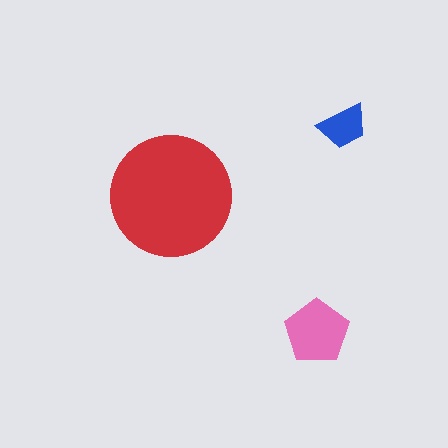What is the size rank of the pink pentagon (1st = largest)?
2nd.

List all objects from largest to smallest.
The red circle, the pink pentagon, the blue trapezoid.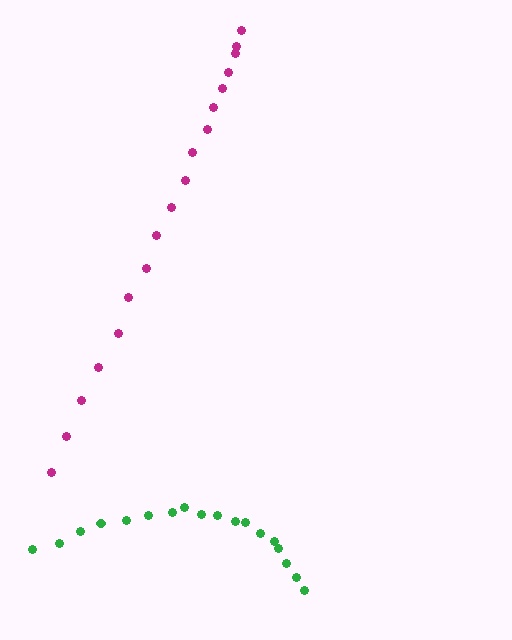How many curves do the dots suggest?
There are 2 distinct paths.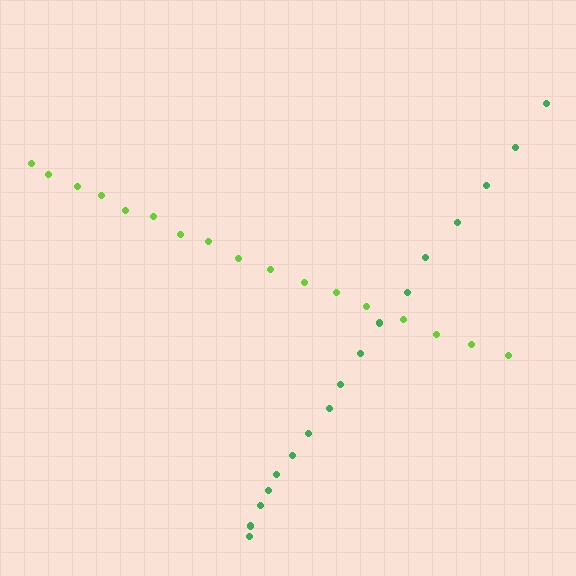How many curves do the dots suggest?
There are 2 distinct paths.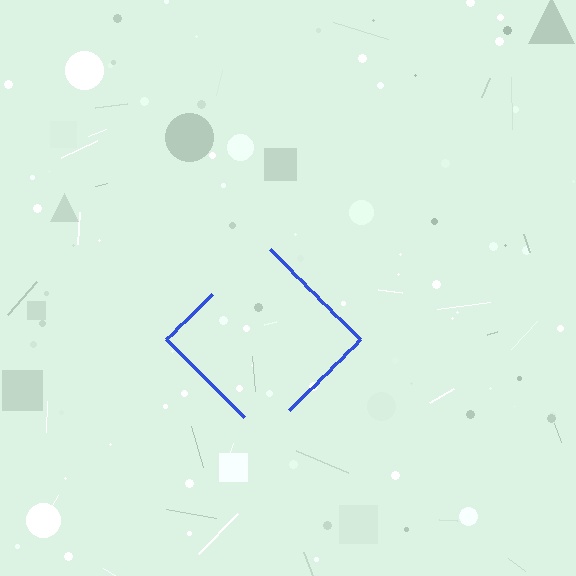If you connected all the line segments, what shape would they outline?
They would outline a diamond.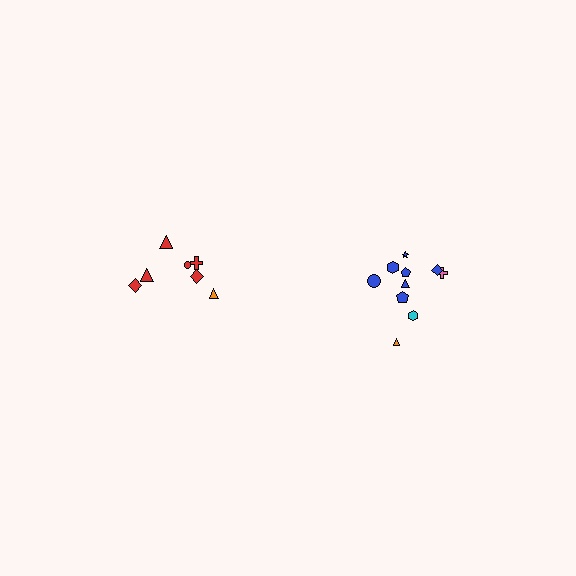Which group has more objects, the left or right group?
The right group.